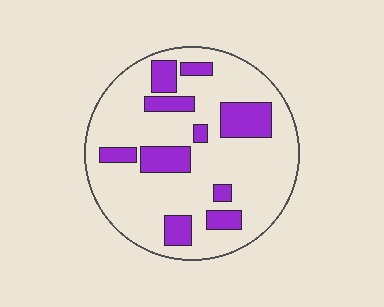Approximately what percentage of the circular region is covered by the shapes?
Approximately 25%.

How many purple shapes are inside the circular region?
10.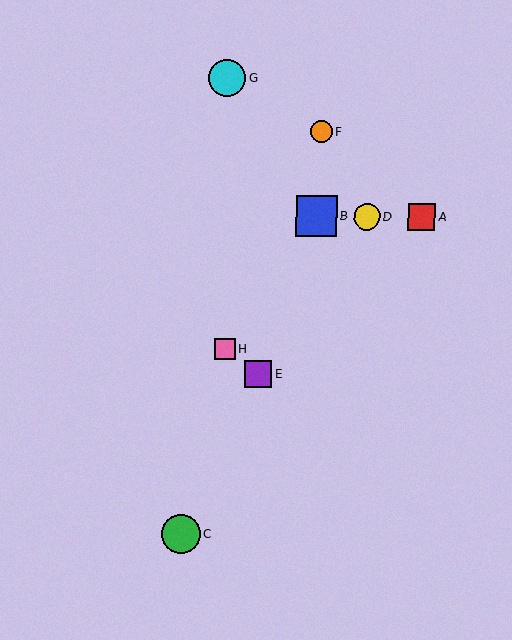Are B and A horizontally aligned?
Yes, both are at y≈216.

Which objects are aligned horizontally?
Objects A, B, D are aligned horizontally.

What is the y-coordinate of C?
Object C is at y≈534.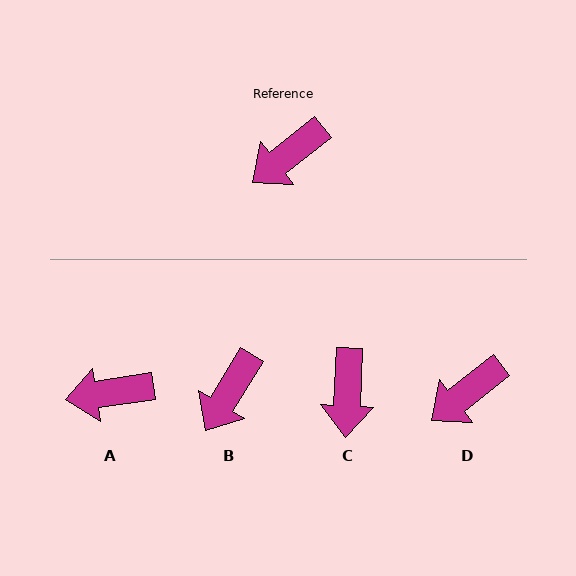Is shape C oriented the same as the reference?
No, it is off by about 49 degrees.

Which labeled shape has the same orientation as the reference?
D.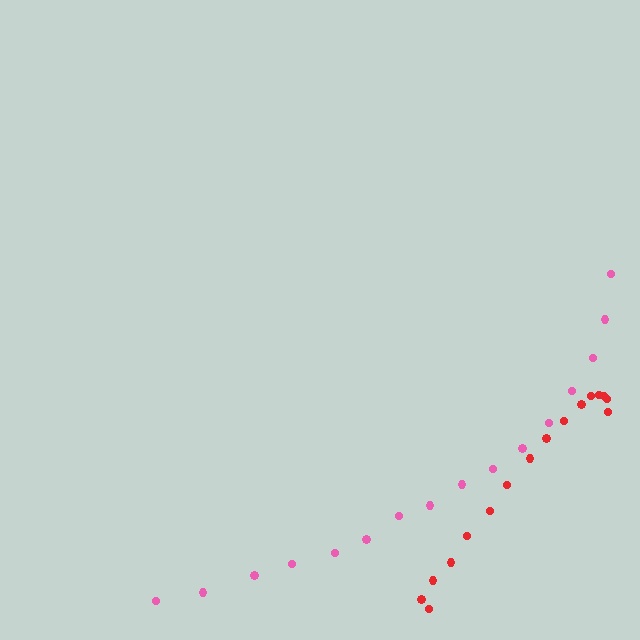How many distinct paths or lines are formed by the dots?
There are 2 distinct paths.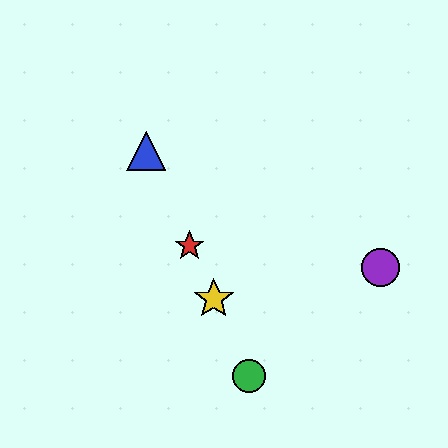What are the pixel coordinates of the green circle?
The green circle is at (249, 376).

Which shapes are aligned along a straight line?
The red star, the blue triangle, the green circle, the yellow star are aligned along a straight line.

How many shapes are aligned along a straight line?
4 shapes (the red star, the blue triangle, the green circle, the yellow star) are aligned along a straight line.